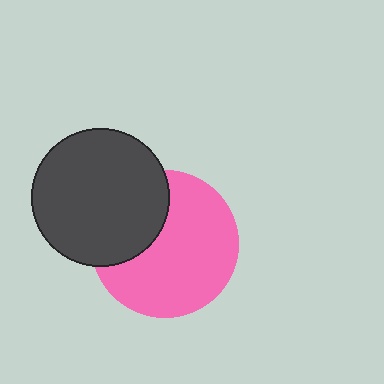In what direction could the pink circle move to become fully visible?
The pink circle could move right. That would shift it out from behind the dark gray circle entirely.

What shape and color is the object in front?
The object in front is a dark gray circle.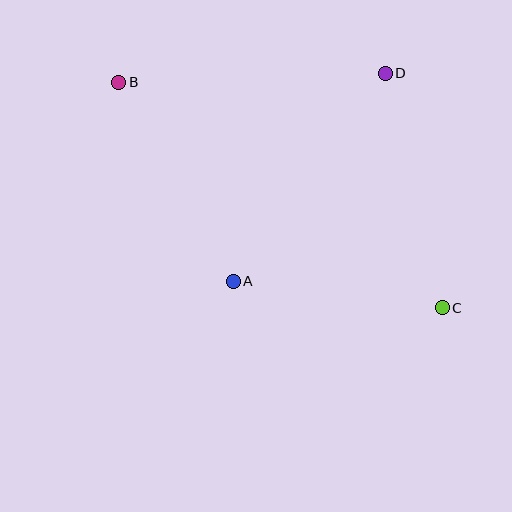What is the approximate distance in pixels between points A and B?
The distance between A and B is approximately 230 pixels.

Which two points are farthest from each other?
Points B and C are farthest from each other.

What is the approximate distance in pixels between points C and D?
The distance between C and D is approximately 242 pixels.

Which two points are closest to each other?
Points A and C are closest to each other.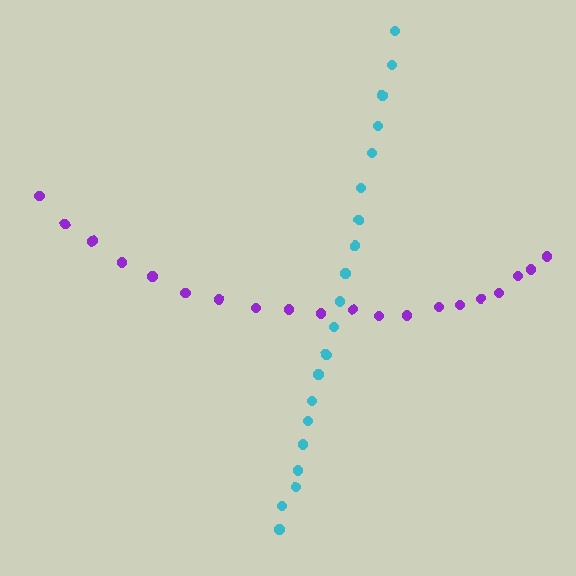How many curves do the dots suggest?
There are 2 distinct paths.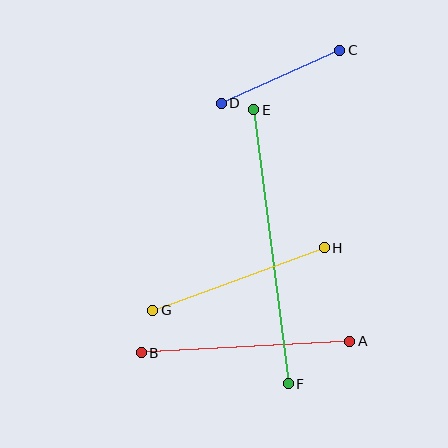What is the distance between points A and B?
The distance is approximately 209 pixels.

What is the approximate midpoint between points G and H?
The midpoint is at approximately (239, 279) pixels.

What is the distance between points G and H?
The distance is approximately 182 pixels.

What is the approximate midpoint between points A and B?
The midpoint is at approximately (245, 347) pixels.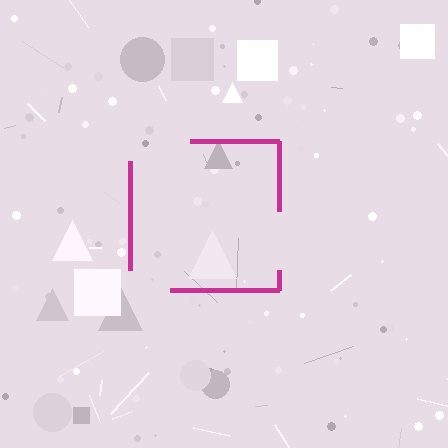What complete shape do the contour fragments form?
The contour fragments form a square.